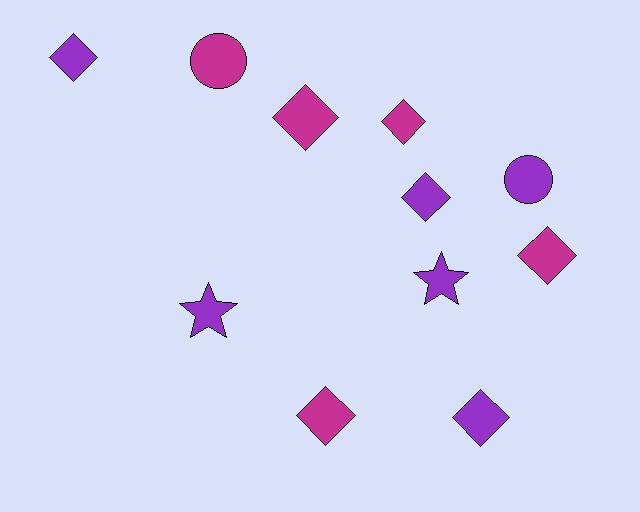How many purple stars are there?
There are 2 purple stars.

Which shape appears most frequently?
Diamond, with 7 objects.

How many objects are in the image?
There are 11 objects.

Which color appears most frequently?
Purple, with 6 objects.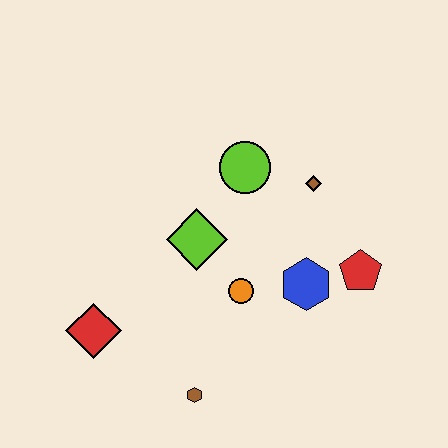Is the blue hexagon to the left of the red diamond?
No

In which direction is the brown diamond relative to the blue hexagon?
The brown diamond is above the blue hexagon.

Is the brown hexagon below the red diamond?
Yes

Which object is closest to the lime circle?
The brown diamond is closest to the lime circle.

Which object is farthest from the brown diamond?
The red diamond is farthest from the brown diamond.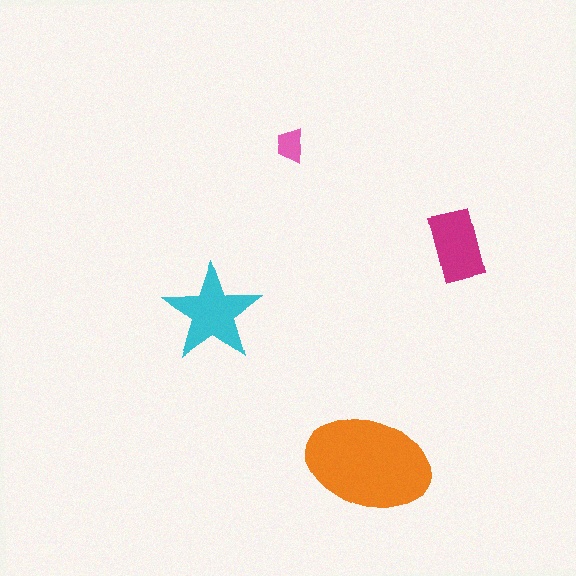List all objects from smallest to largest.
The pink trapezoid, the magenta rectangle, the cyan star, the orange ellipse.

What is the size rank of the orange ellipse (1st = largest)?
1st.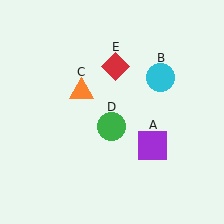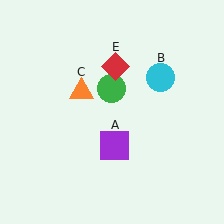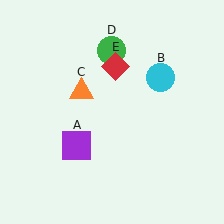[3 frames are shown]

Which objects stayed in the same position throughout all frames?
Cyan circle (object B) and orange triangle (object C) and red diamond (object E) remained stationary.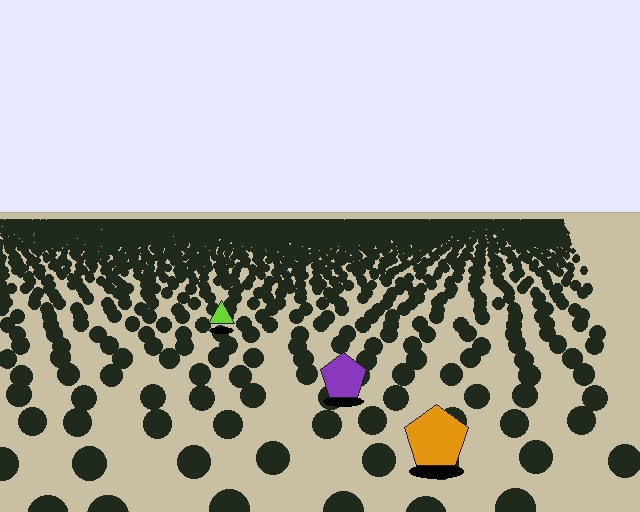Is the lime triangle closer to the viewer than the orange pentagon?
No. The orange pentagon is closer — you can tell from the texture gradient: the ground texture is coarser near it.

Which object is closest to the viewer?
The orange pentagon is closest. The texture marks near it are larger and more spread out.